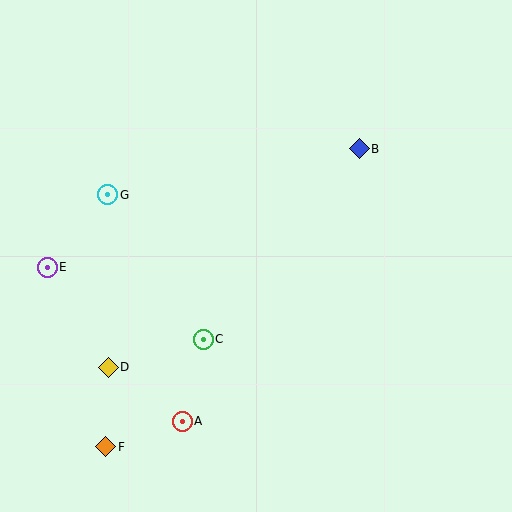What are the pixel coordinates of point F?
Point F is at (106, 447).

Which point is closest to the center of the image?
Point C at (203, 339) is closest to the center.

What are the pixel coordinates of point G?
Point G is at (108, 195).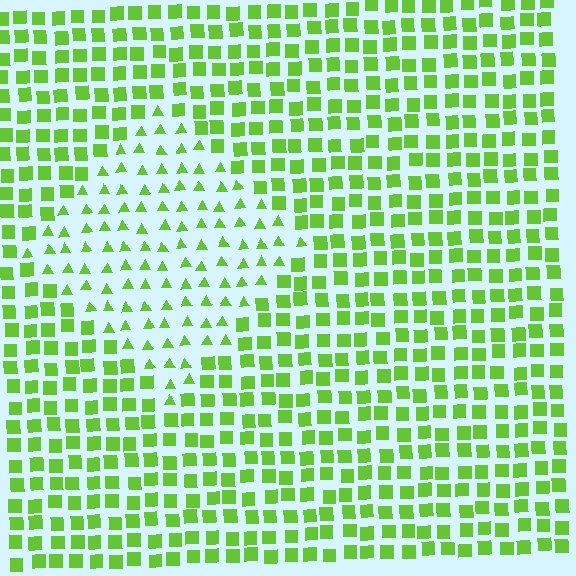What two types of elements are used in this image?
The image uses triangles inside the diamond region and squares outside it.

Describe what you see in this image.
The image is filled with small lime elements arranged in a uniform grid. A diamond-shaped region contains triangles, while the surrounding area contains squares. The boundary is defined purely by the change in element shape.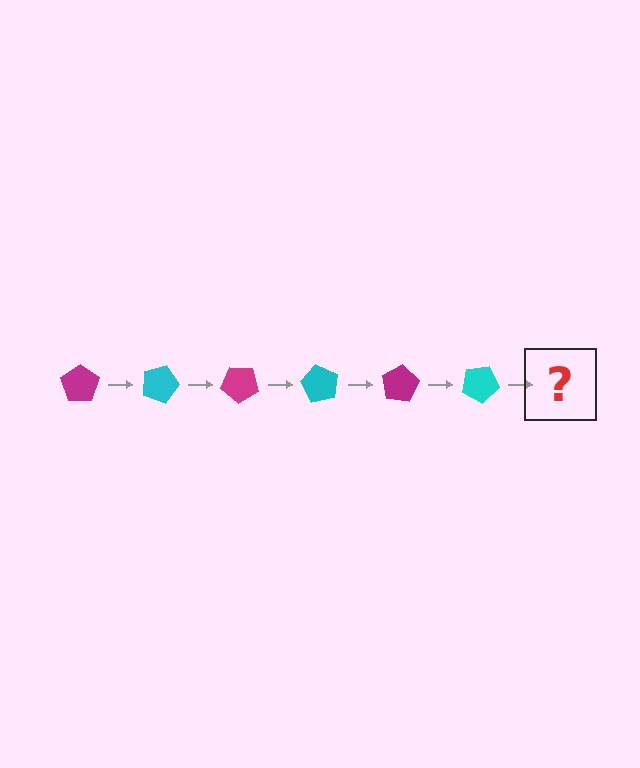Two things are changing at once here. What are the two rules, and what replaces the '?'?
The two rules are that it rotates 20 degrees each step and the color cycles through magenta and cyan. The '?' should be a magenta pentagon, rotated 120 degrees from the start.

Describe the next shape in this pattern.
It should be a magenta pentagon, rotated 120 degrees from the start.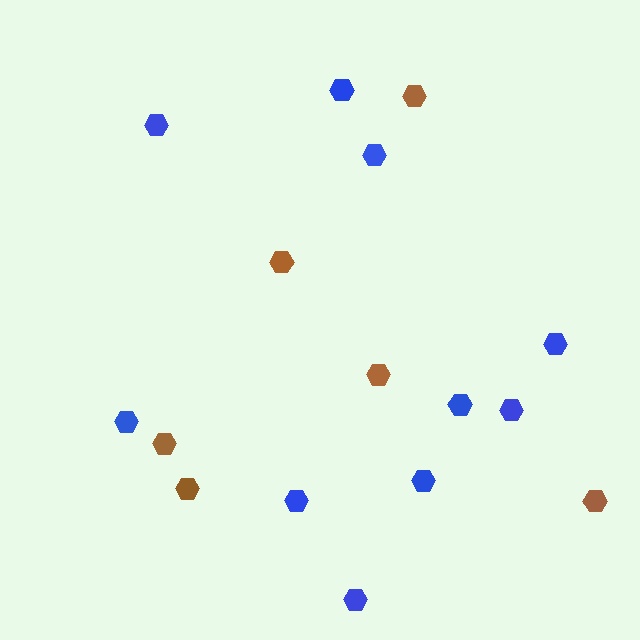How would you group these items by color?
There are 2 groups: one group of blue hexagons (10) and one group of brown hexagons (6).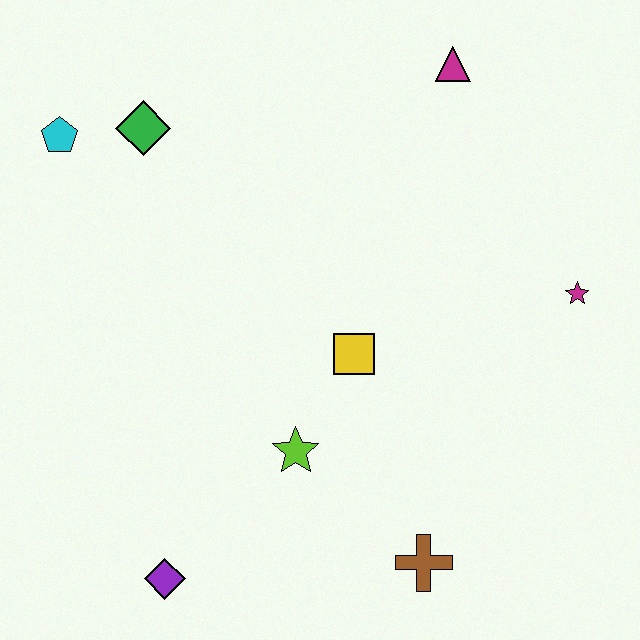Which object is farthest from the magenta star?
The cyan pentagon is farthest from the magenta star.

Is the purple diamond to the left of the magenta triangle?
Yes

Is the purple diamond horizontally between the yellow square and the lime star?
No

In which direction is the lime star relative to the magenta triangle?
The lime star is below the magenta triangle.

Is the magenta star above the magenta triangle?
No